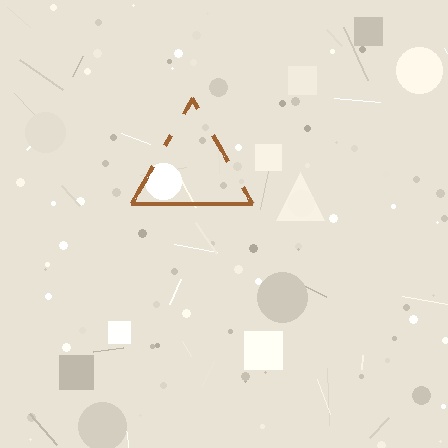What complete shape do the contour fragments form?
The contour fragments form a triangle.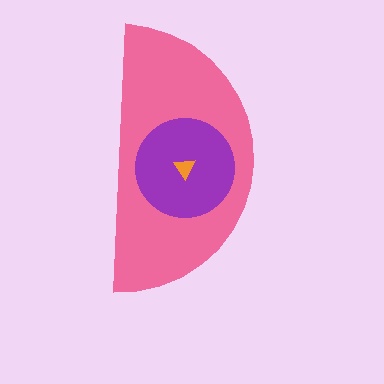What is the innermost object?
The orange triangle.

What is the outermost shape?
The pink semicircle.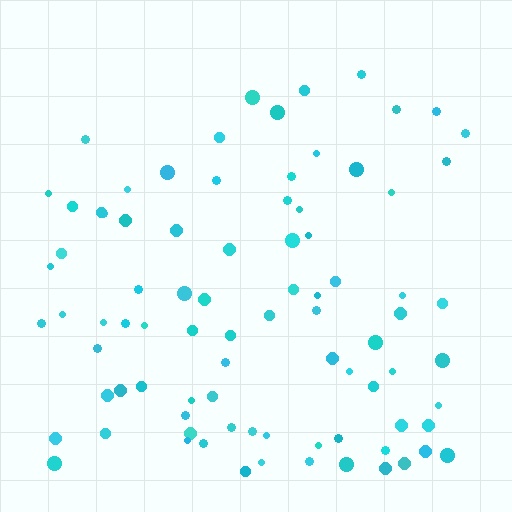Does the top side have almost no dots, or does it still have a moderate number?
Still a moderate number, just noticeably fewer than the bottom.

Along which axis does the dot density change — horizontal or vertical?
Vertical.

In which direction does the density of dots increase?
From top to bottom, with the bottom side densest.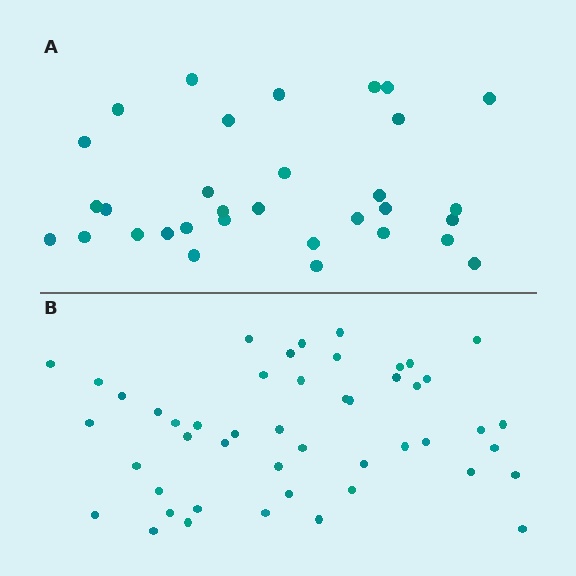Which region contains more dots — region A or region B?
Region B (the bottom region) has more dots.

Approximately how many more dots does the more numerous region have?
Region B has approximately 15 more dots than region A.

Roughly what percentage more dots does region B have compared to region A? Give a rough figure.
About 50% more.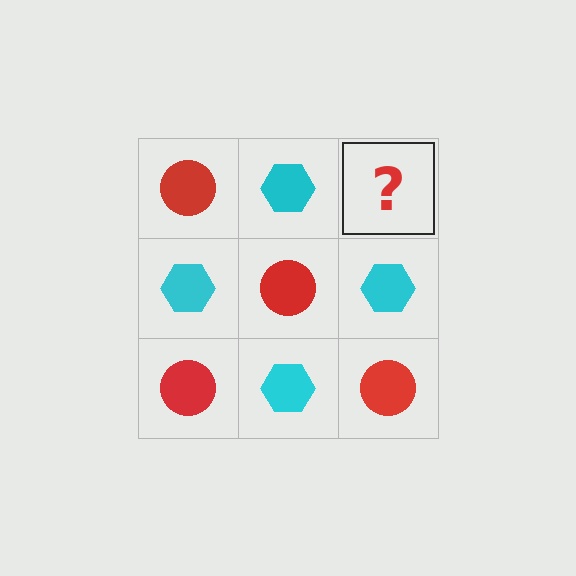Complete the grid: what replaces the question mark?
The question mark should be replaced with a red circle.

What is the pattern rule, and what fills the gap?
The rule is that it alternates red circle and cyan hexagon in a checkerboard pattern. The gap should be filled with a red circle.